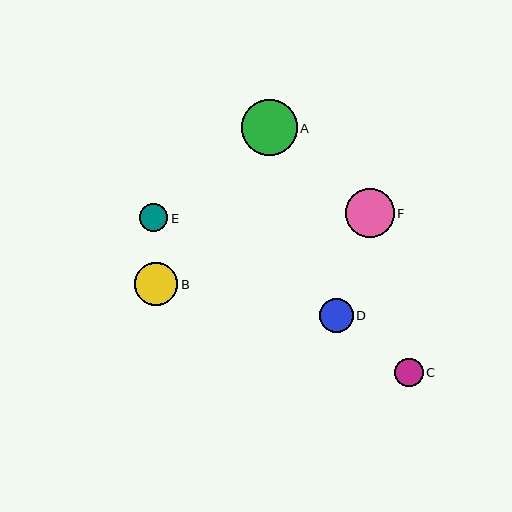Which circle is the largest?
Circle A is the largest with a size of approximately 56 pixels.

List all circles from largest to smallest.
From largest to smallest: A, F, B, D, C, E.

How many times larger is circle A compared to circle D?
Circle A is approximately 1.7 times the size of circle D.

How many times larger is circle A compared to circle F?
Circle A is approximately 1.1 times the size of circle F.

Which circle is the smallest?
Circle E is the smallest with a size of approximately 28 pixels.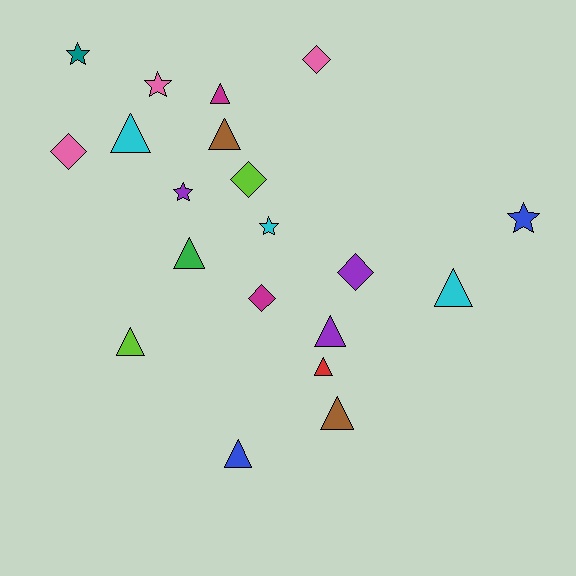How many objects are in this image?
There are 20 objects.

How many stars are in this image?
There are 5 stars.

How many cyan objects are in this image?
There are 3 cyan objects.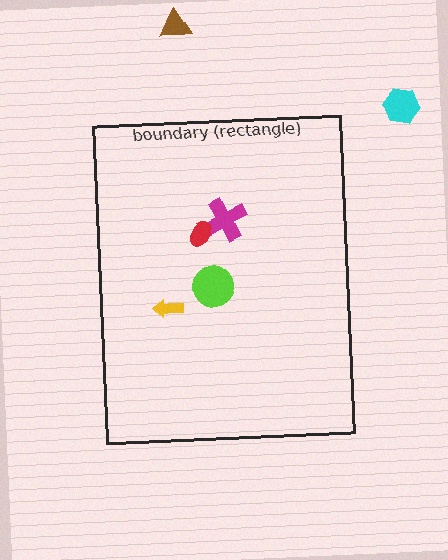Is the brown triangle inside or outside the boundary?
Outside.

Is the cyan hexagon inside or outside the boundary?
Outside.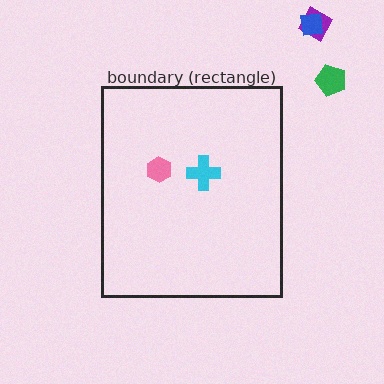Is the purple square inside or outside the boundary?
Outside.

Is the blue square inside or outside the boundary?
Outside.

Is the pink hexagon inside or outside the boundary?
Inside.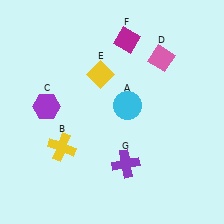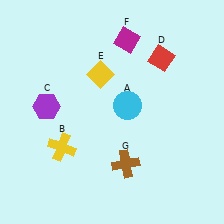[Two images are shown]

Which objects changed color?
D changed from pink to red. G changed from purple to brown.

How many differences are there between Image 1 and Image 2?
There are 2 differences between the two images.